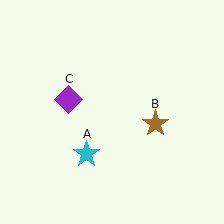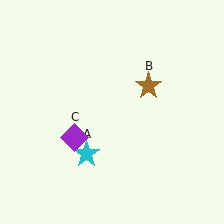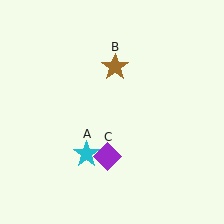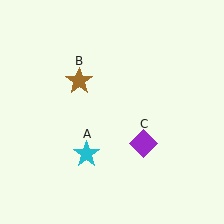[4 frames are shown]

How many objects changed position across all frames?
2 objects changed position: brown star (object B), purple diamond (object C).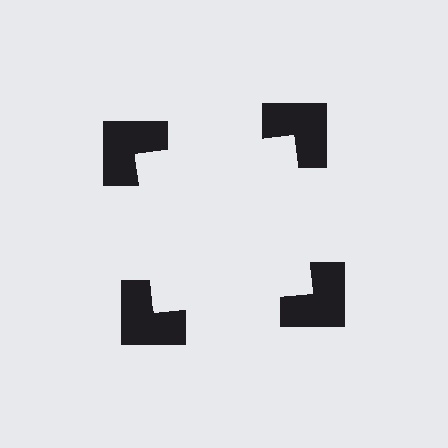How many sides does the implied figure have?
4 sides.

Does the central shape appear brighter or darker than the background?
It typically appears slightly brighter than the background, even though no actual brightness change is drawn.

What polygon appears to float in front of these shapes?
An illusory square — its edges are inferred from the aligned wedge cuts in the notched squares, not physically drawn.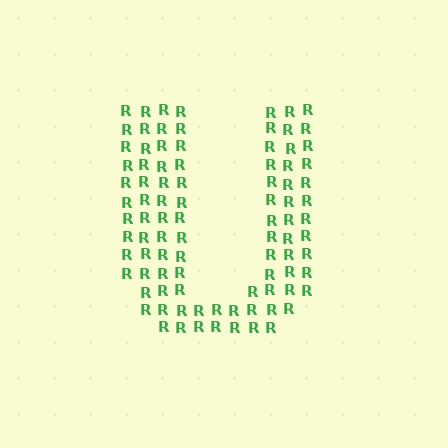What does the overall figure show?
The overall figure shows the letter U.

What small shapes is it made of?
It is made of small letter R's.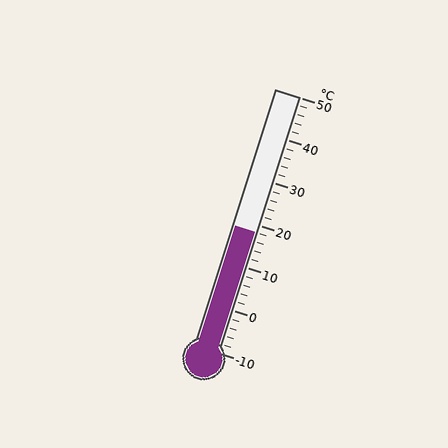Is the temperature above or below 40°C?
The temperature is below 40°C.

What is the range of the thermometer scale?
The thermometer scale ranges from -10°C to 50°C.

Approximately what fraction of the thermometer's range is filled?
The thermometer is filled to approximately 45% of its range.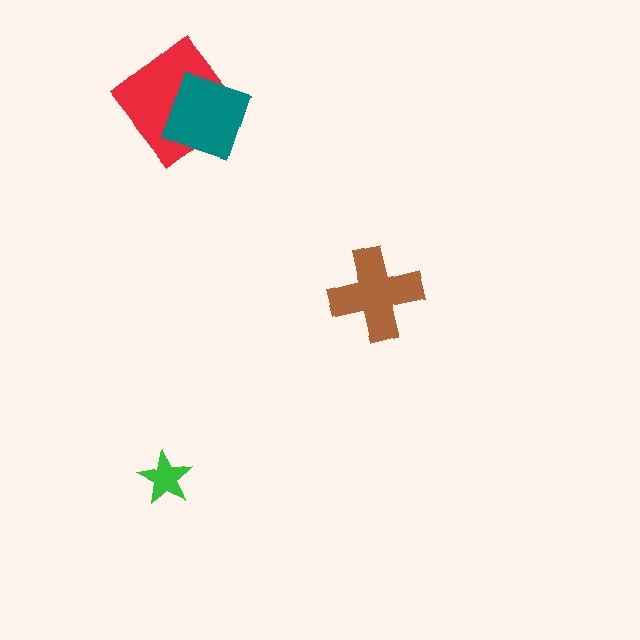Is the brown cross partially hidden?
No, no other shape covers it.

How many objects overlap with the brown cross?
0 objects overlap with the brown cross.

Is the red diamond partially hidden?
Yes, it is partially covered by another shape.